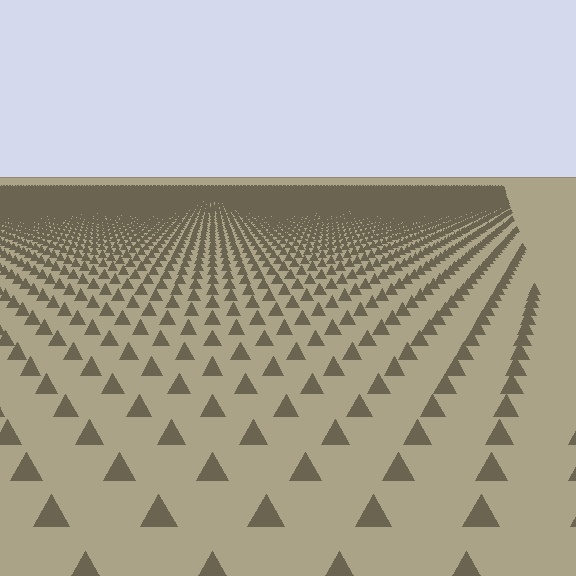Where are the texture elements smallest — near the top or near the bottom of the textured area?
Near the top.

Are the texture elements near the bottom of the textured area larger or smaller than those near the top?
Larger. Near the bottom, elements are closer to the viewer and appear at a bigger on-screen size.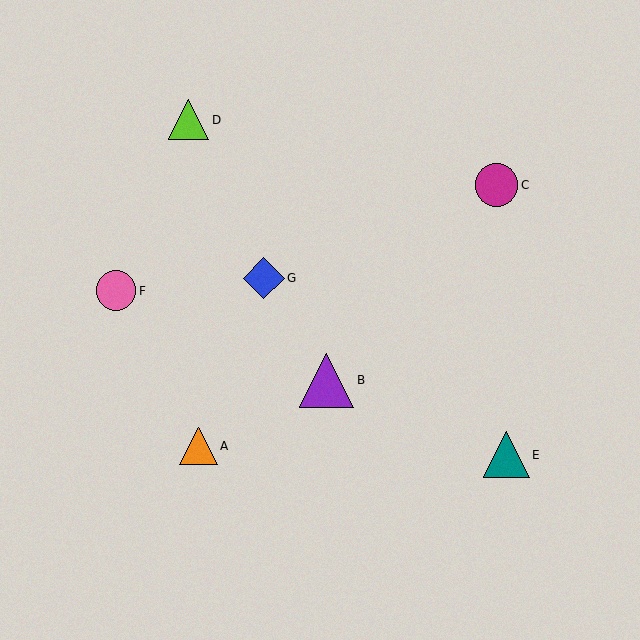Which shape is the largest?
The purple triangle (labeled B) is the largest.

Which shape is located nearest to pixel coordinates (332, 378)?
The purple triangle (labeled B) at (327, 380) is nearest to that location.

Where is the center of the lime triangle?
The center of the lime triangle is at (188, 120).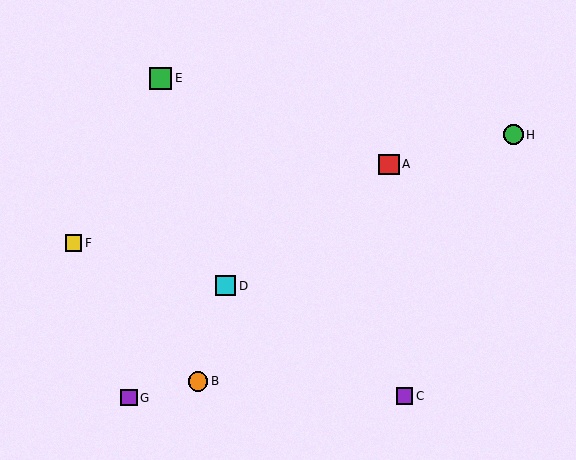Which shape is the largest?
The green square (labeled E) is the largest.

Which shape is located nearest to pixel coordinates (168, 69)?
The green square (labeled E) at (161, 78) is nearest to that location.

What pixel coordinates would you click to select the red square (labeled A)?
Click at (389, 164) to select the red square A.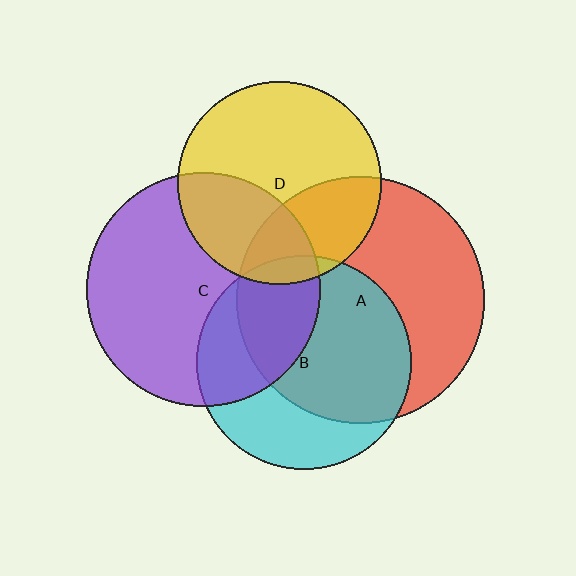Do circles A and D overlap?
Yes.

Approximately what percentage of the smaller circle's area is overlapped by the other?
Approximately 30%.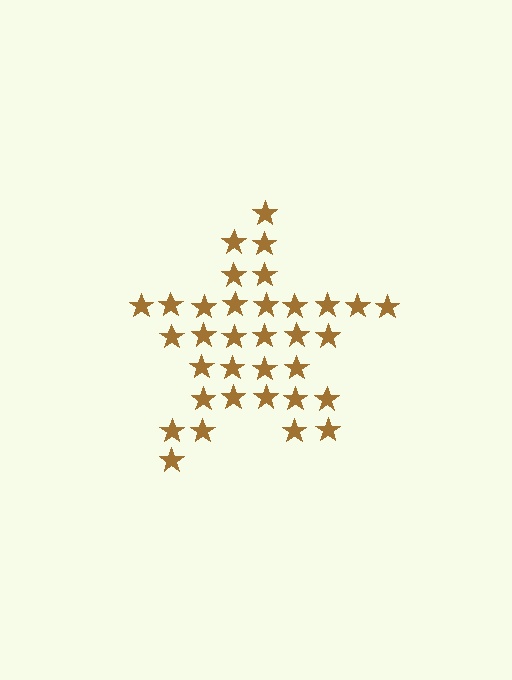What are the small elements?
The small elements are stars.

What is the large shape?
The large shape is a star.